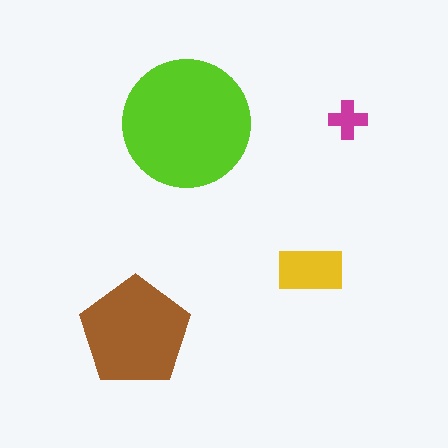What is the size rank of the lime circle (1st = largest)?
1st.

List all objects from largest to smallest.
The lime circle, the brown pentagon, the yellow rectangle, the magenta cross.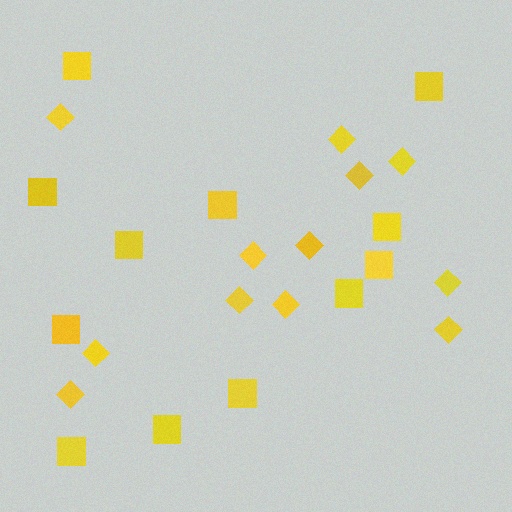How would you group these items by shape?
There are 2 groups: one group of squares (12) and one group of diamonds (12).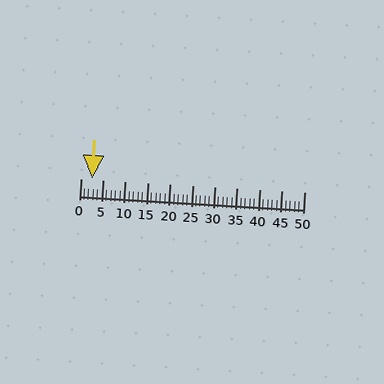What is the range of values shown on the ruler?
The ruler shows values from 0 to 50.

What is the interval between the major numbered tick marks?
The major tick marks are spaced 5 units apart.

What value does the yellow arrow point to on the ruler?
The yellow arrow points to approximately 2.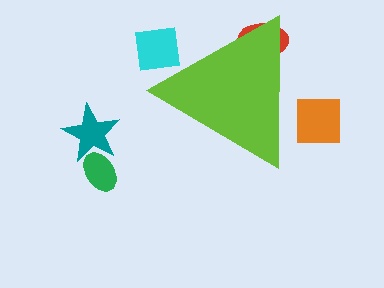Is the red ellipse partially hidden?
Yes, the red ellipse is partially hidden behind the lime triangle.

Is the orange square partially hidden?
Yes, the orange square is partially hidden behind the lime triangle.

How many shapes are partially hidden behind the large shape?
3 shapes are partially hidden.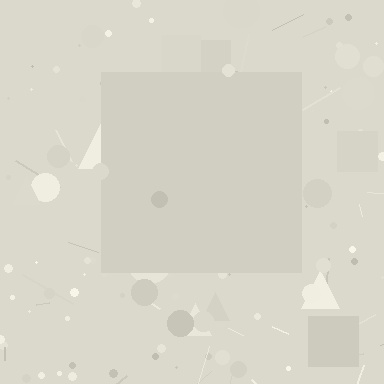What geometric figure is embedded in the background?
A square is embedded in the background.